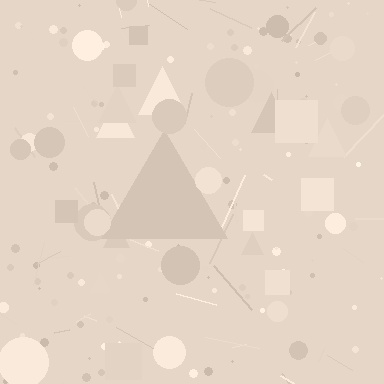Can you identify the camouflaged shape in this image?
The camouflaged shape is a triangle.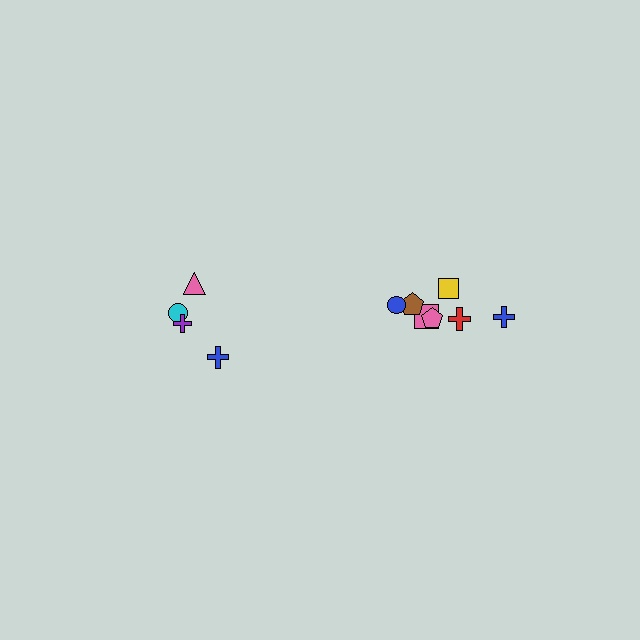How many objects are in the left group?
There are 4 objects.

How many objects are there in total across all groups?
There are 11 objects.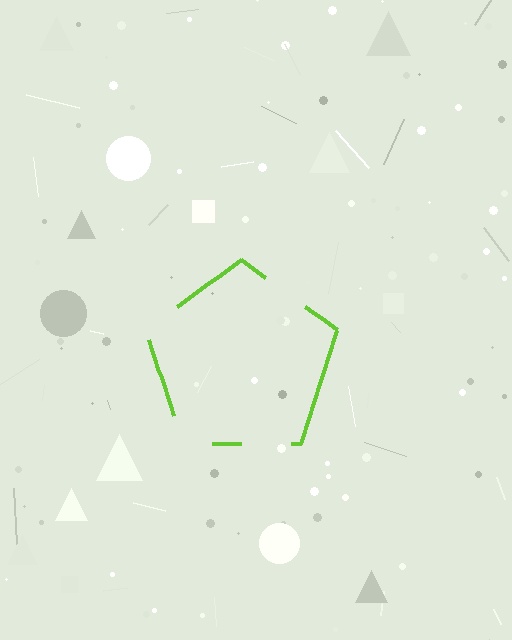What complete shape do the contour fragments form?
The contour fragments form a pentagon.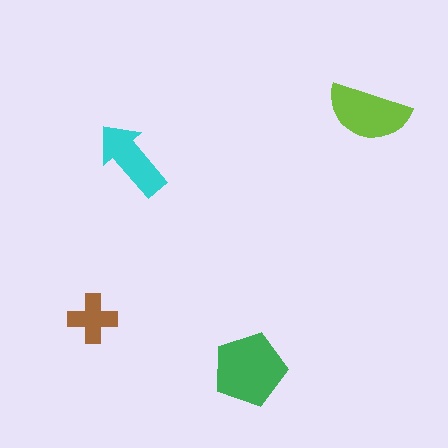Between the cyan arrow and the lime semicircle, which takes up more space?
The lime semicircle.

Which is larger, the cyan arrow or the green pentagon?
The green pentagon.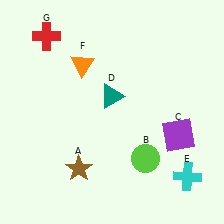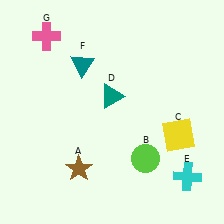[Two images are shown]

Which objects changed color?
C changed from purple to yellow. F changed from orange to teal. G changed from red to pink.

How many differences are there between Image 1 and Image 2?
There are 3 differences between the two images.